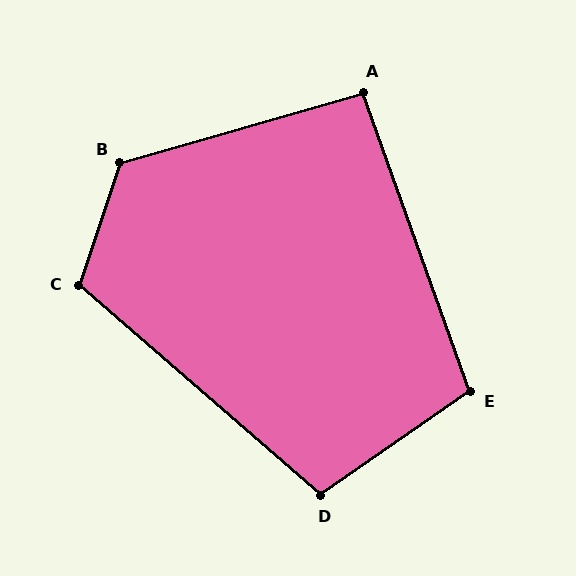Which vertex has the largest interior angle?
B, at approximately 125 degrees.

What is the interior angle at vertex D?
Approximately 104 degrees (obtuse).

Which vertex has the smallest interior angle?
A, at approximately 94 degrees.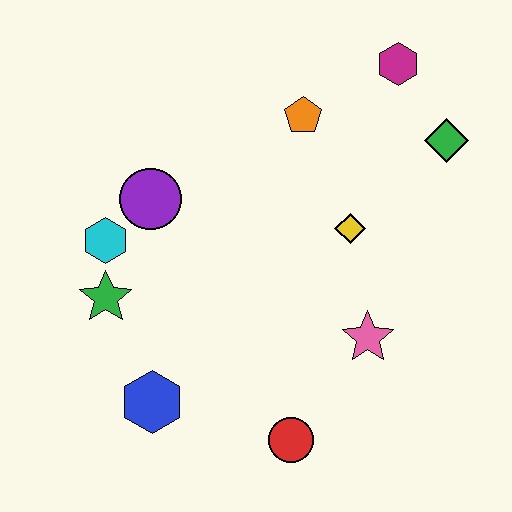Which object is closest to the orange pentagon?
The magenta hexagon is closest to the orange pentagon.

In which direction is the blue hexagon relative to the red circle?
The blue hexagon is to the left of the red circle.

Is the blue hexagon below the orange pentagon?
Yes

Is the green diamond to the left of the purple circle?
No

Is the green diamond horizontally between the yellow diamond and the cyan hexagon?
No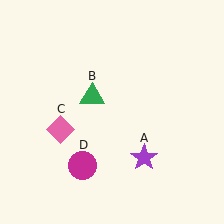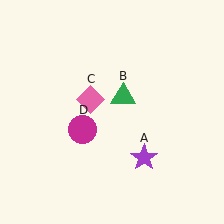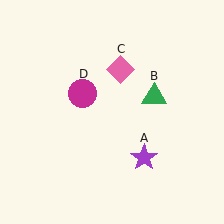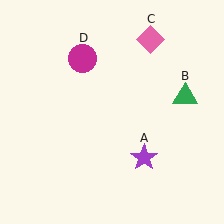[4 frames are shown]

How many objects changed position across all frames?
3 objects changed position: green triangle (object B), pink diamond (object C), magenta circle (object D).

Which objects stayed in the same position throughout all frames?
Purple star (object A) remained stationary.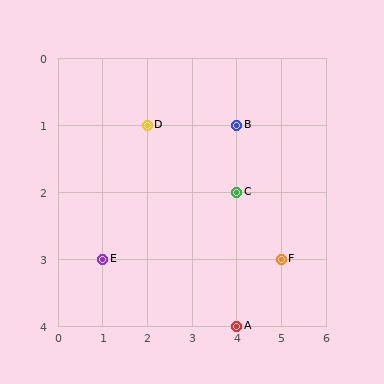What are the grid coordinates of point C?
Point C is at grid coordinates (4, 2).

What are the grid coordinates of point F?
Point F is at grid coordinates (5, 3).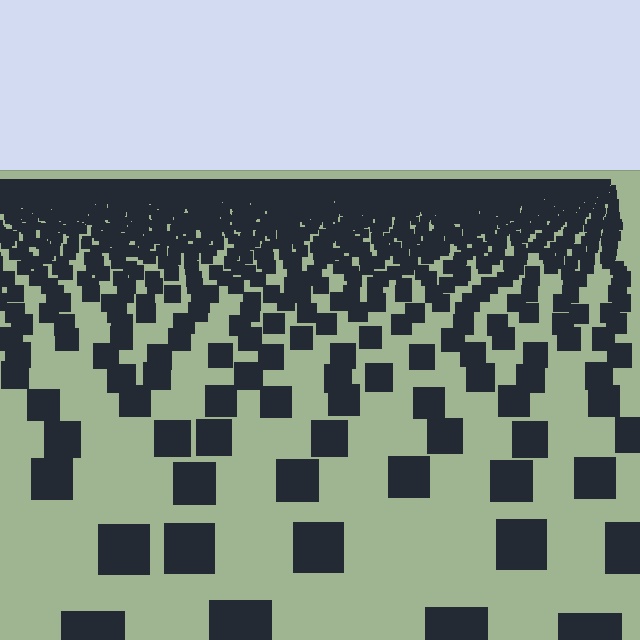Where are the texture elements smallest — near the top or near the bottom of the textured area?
Near the top.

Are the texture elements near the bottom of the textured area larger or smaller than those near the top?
Larger. Near the bottom, elements are closer to the viewer and appear at a bigger on-screen size.